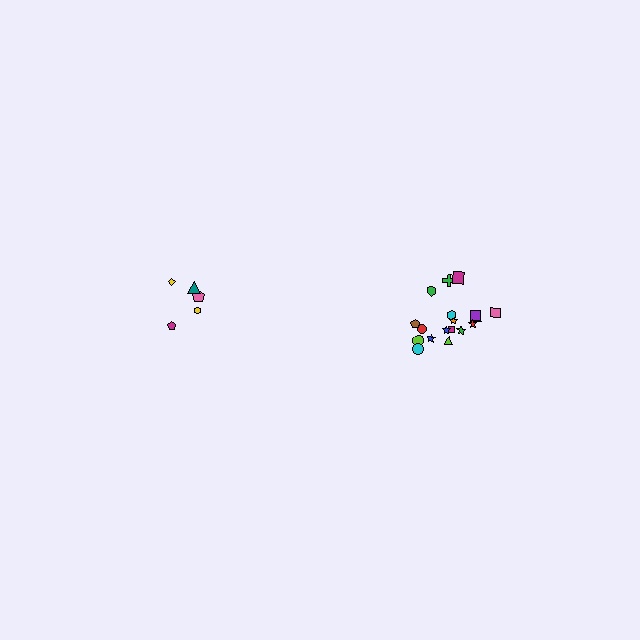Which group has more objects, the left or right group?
The right group.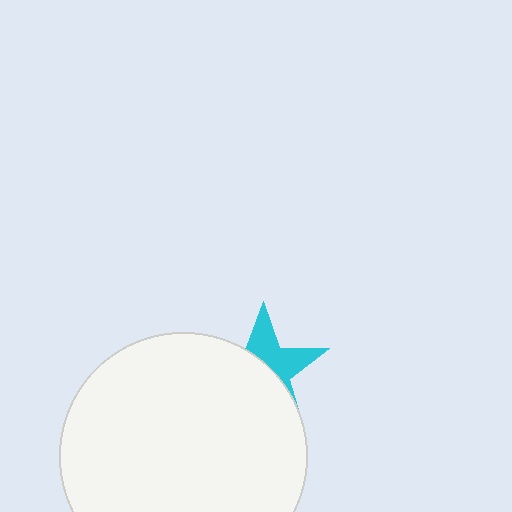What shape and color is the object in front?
The object in front is a white circle.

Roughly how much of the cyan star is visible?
A small part of it is visible (roughly 40%).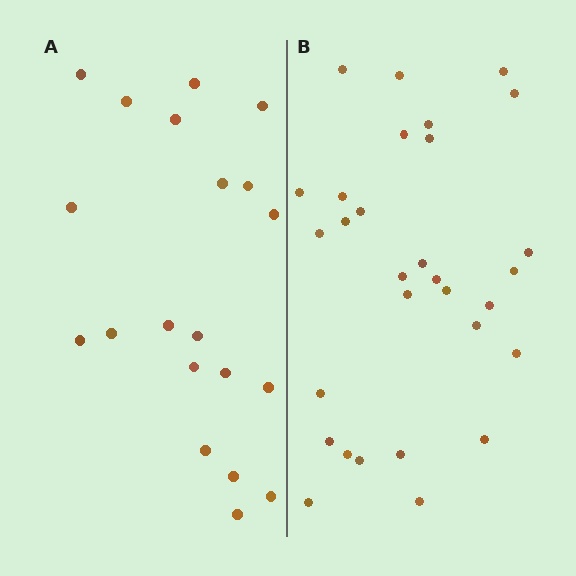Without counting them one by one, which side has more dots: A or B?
Region B (the right region) has more dots.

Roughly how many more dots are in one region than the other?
Region B has roughly 10 or so more dots than region A.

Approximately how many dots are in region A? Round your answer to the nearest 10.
About 20 dots.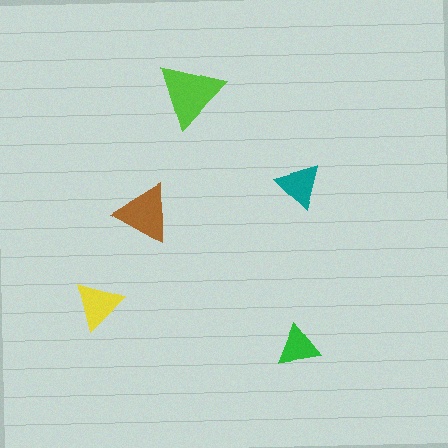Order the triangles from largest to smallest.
the lime one, the brown one, the yellow one, the teal one, the green one.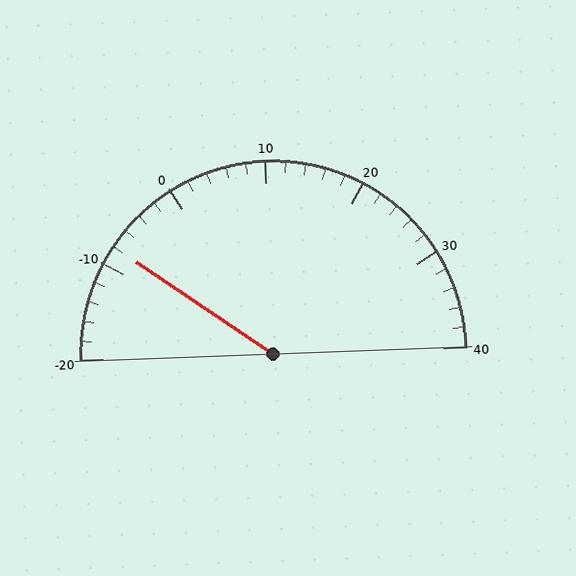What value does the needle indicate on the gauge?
The needle indicates approximately -8.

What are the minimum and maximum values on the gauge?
The gauge ranges from -20 to 40.